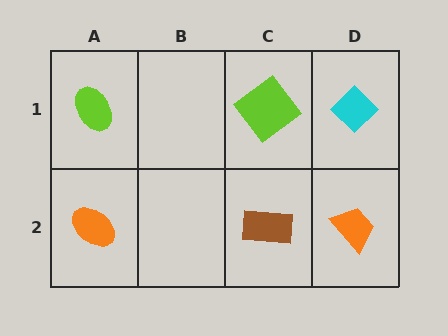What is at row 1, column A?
A lime ellipse.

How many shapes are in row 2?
3 shapes.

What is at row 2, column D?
An orange trapezoid.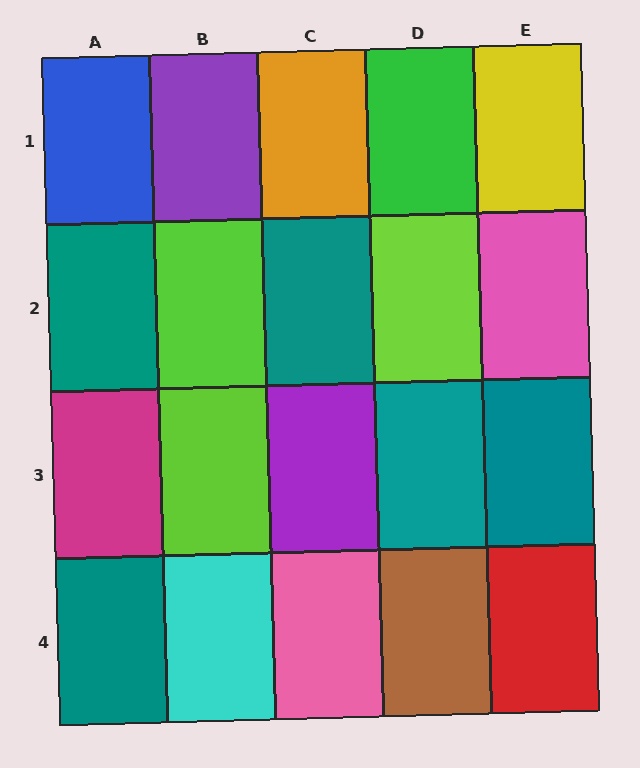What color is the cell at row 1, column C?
Orange.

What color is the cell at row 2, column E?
Pink.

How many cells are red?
1 cell is red.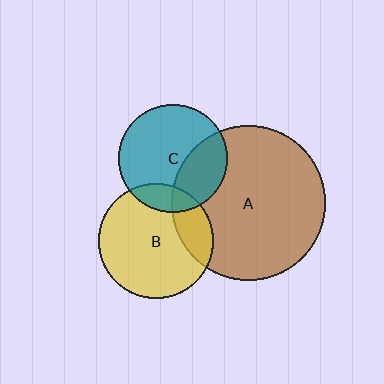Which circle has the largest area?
Circle A (brown).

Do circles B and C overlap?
Yes.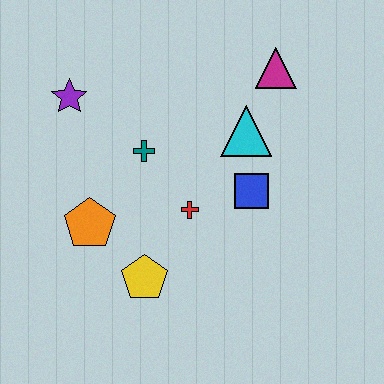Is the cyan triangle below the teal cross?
No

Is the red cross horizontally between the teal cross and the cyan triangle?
Yes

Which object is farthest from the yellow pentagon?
The magenta triangle is farthest from the yellow pentagon.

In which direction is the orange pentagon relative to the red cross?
The orange pentagon is to the left of the red cross.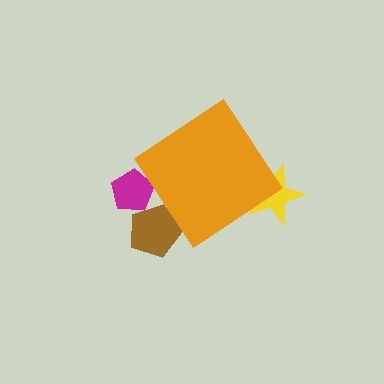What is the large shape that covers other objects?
An orange diamond.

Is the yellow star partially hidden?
Yes, the yellow star is partially hidden behind the orange diamond.